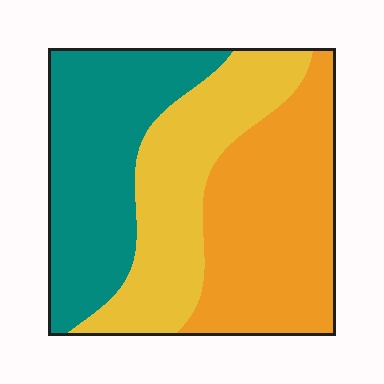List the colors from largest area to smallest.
From largest to smallest: orange, teal, yellow.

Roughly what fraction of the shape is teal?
Teal covers 34% of the shape.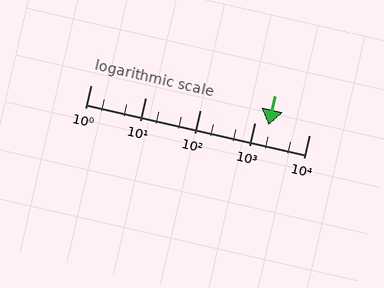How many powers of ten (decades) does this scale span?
The scale spans 4 decades, from 1 to 10000.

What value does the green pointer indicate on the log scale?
The pointer indicates approximately 1800.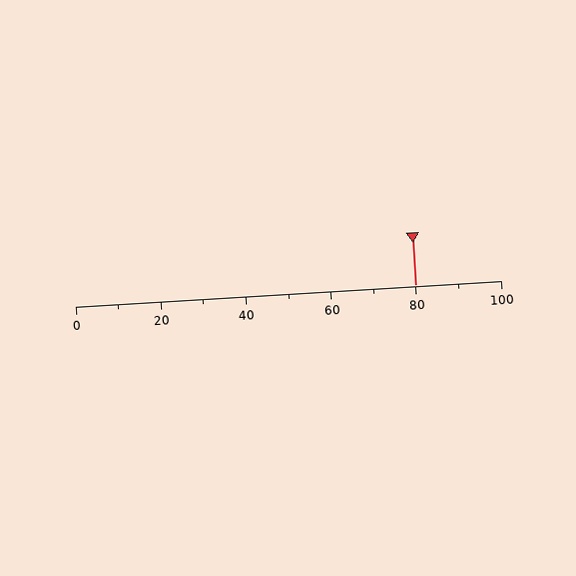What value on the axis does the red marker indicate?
The marker indicates approximately 80.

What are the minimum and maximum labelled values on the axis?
The axis runs from 0 to 100.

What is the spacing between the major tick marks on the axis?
The major ticks are spaced 20 apart.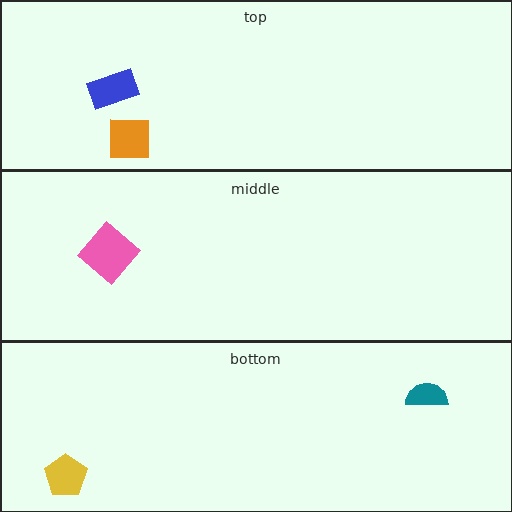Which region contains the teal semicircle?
The bottom region.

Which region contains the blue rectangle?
The top region.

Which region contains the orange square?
The top region.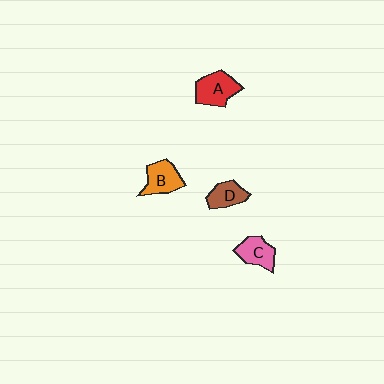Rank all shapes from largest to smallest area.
From largest to smallest: A (red), B (orange), C (pink), D (brown).